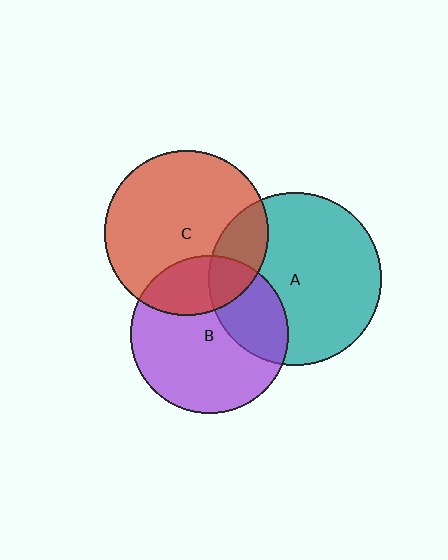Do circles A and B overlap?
Yes.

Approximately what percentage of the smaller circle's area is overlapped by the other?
Approximately 30%.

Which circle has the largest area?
Circle A (teal).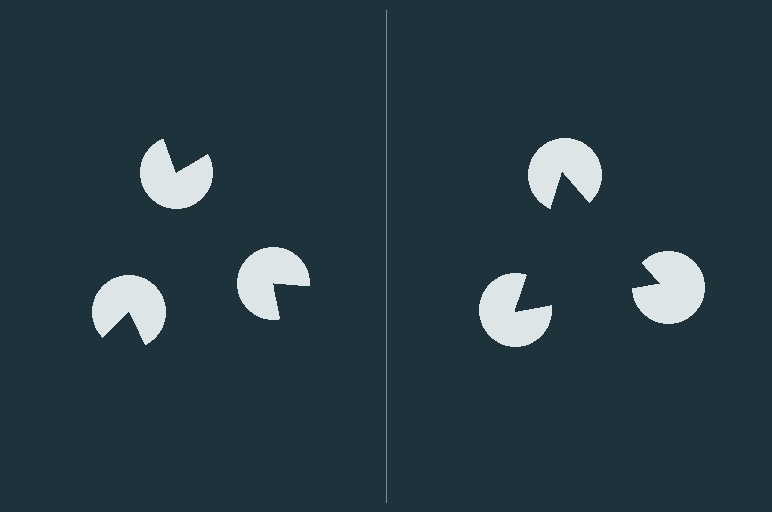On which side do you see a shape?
An illusory triangle appears on the right side. On the left side the wedge cuts are rotated, so no coherent shape forms.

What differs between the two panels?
The pac-man discs are positioned identically on both sides; only the wedge orientations differ. On the right they align to a triangle; on the left they are misaligned.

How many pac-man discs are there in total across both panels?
6 — 3 on each side.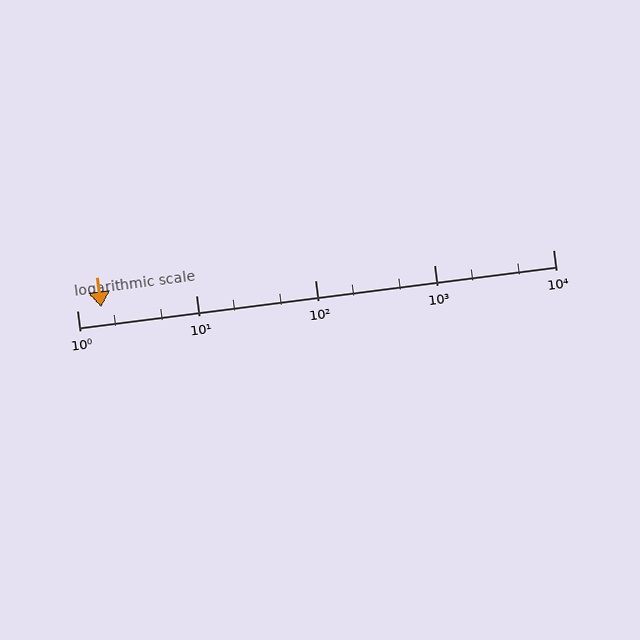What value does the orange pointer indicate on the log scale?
The pointer indicates approximately 1.6.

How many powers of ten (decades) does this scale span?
The scale spans 4 decades, from 1 to 10000.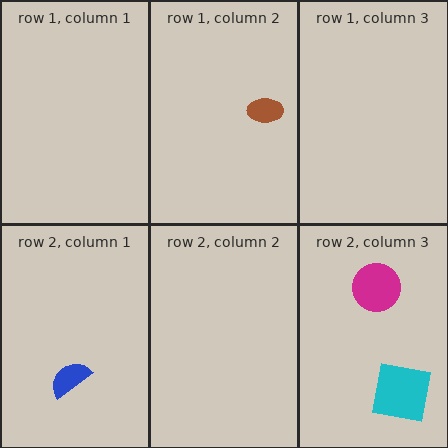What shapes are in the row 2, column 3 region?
The magenta circle, the cyan square.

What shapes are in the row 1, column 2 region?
The brown ellipse.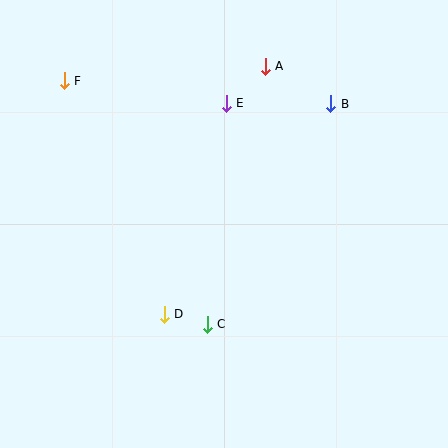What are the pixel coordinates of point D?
Point D is at (164, 314).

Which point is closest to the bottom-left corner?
Point D is closest to the bottom-left corner.